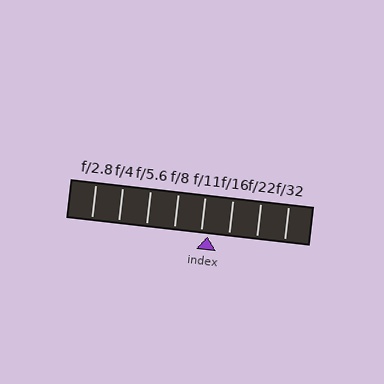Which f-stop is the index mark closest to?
The index mark is closest to f/11.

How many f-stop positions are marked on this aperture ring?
There are 8 f-stop positions marked.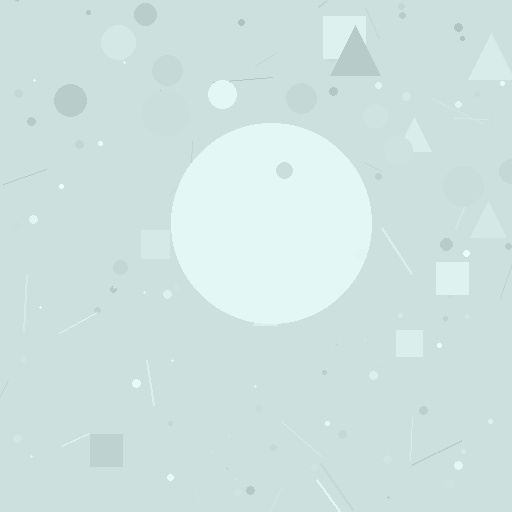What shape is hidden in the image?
A circle is hidden in the image.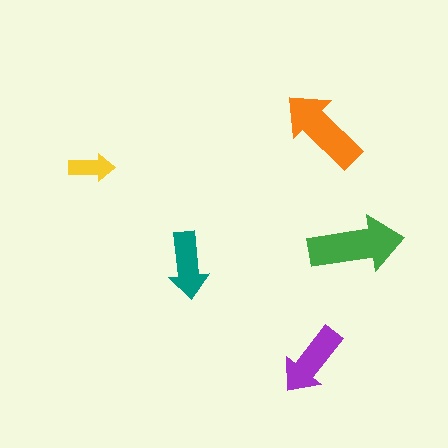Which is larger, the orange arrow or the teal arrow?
The orange one.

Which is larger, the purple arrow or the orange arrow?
The orange one.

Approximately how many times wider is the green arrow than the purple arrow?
About 1.5 times wider.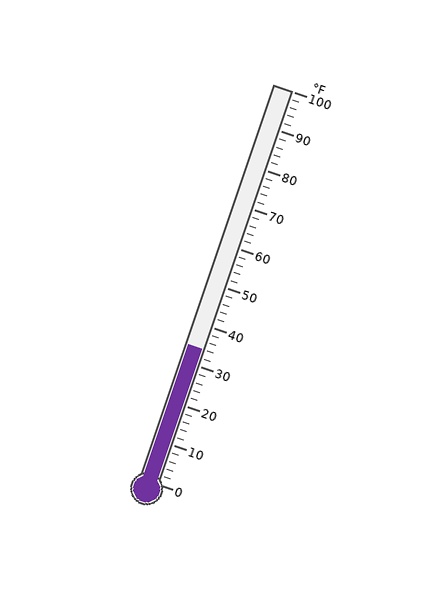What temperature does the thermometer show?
The thermometer shows approximately 34°F.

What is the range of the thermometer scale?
The thermometer scale ranges from 0°F to 100°F.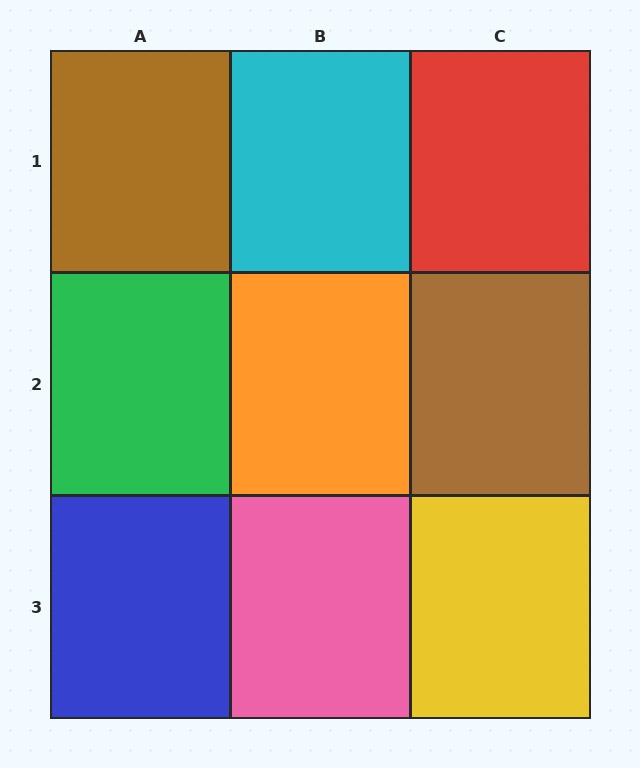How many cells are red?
1 cell is red.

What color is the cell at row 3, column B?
Pink.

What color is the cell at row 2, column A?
Green.